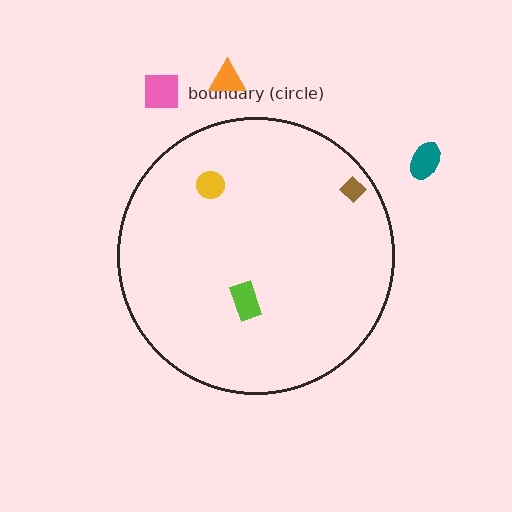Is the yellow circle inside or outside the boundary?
Inside.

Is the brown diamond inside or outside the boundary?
Inside.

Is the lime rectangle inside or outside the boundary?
Inside.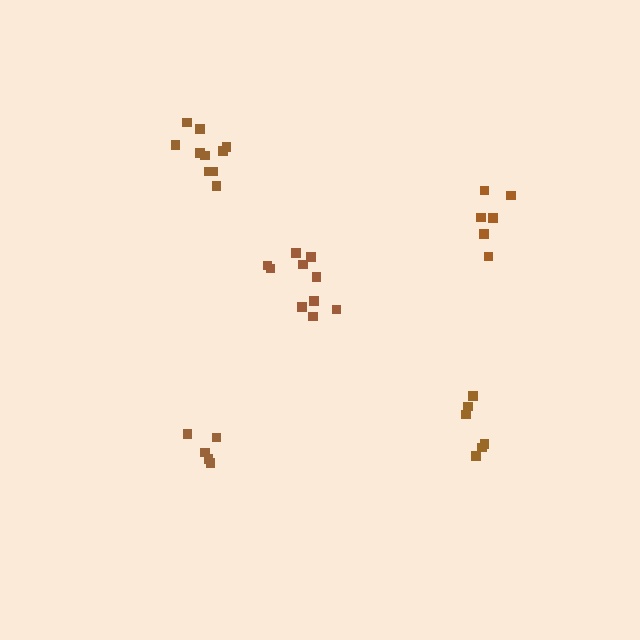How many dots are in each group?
Group 1: 10 dots, Group 2: 6 dots, Group 3: 6 dots, Group 4: 5 dots, Group 5: 10 dots (37 total).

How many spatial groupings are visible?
There are 5 spatial groupings.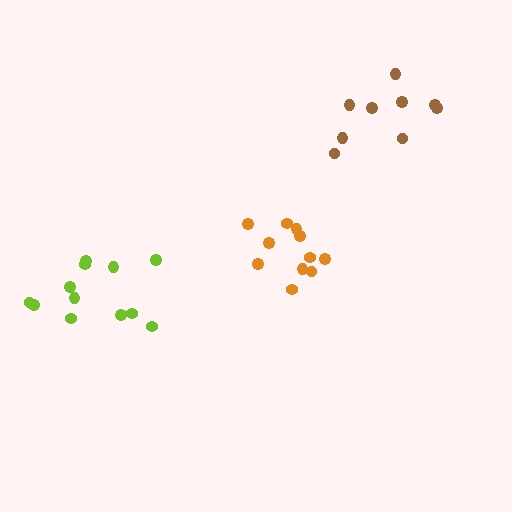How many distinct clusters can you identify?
There are 3 distinct clusters.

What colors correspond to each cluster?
The clusters are colored: brown, lime, orange.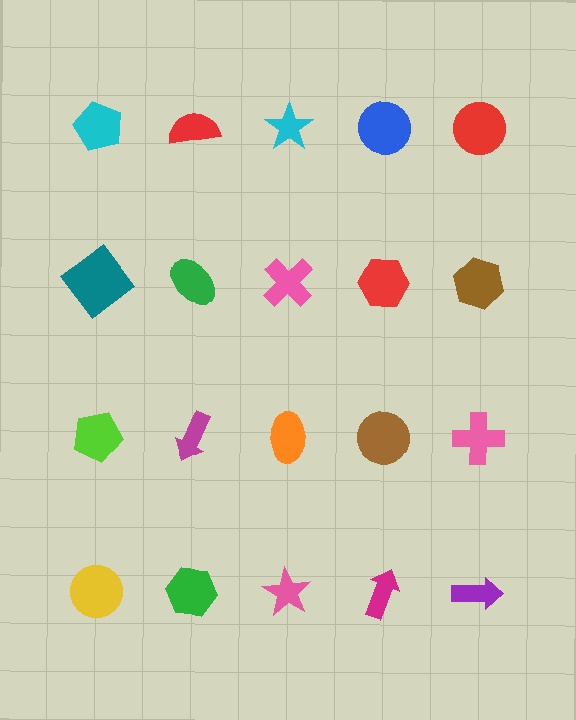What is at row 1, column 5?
A red circle.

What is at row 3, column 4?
A brown circle.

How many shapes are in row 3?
5 shapes.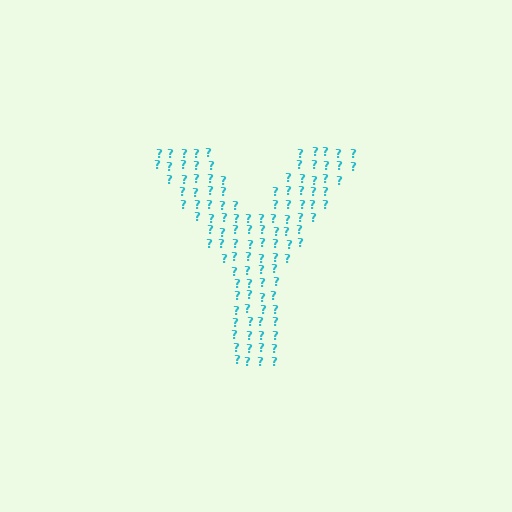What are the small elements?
The small elements are question marks.